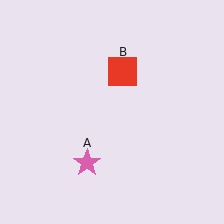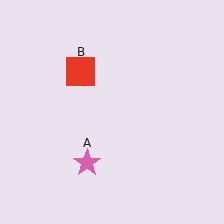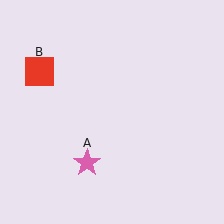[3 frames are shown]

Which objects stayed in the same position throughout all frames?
Pink star (object A) remained stationary.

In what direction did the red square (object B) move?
The red square (object B) moved left.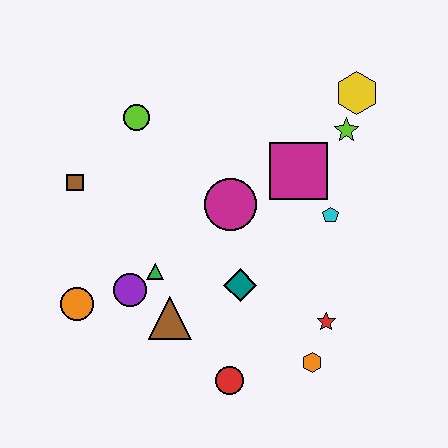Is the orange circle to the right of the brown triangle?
No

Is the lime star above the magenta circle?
Yes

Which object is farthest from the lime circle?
The orange hexagon is farthest from the lime circle.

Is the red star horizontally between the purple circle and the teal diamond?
No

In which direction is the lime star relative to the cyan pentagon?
The lime star is above the cyan pentagon.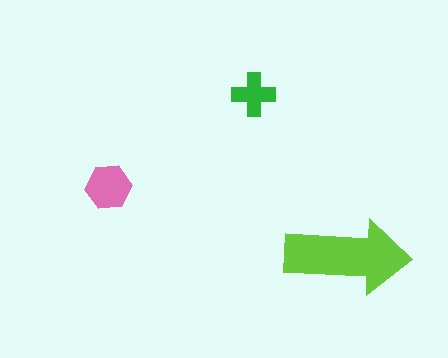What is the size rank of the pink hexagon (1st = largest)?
2nd.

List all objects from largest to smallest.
The lime arrow, the pink hexagon, the green cross.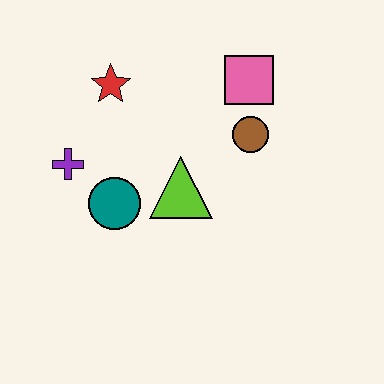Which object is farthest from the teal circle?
The pink square is farthest from the teal circle.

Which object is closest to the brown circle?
The pink square is closest to the brown circle.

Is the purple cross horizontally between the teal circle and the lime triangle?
No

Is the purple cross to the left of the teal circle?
Yes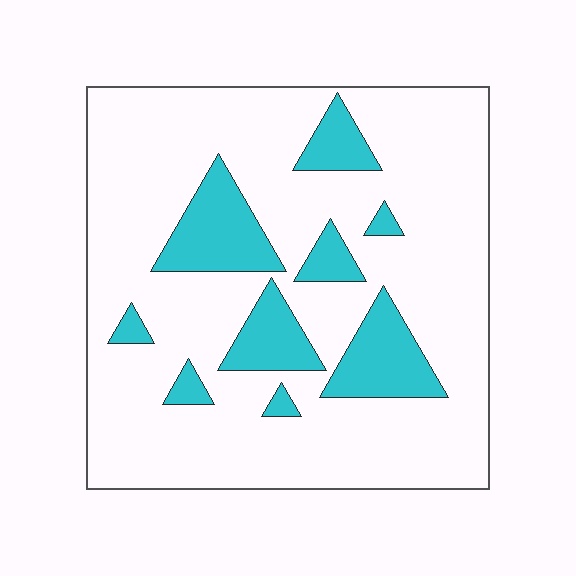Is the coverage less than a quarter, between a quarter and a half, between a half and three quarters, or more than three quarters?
Less than a quarter.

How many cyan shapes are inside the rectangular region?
9.